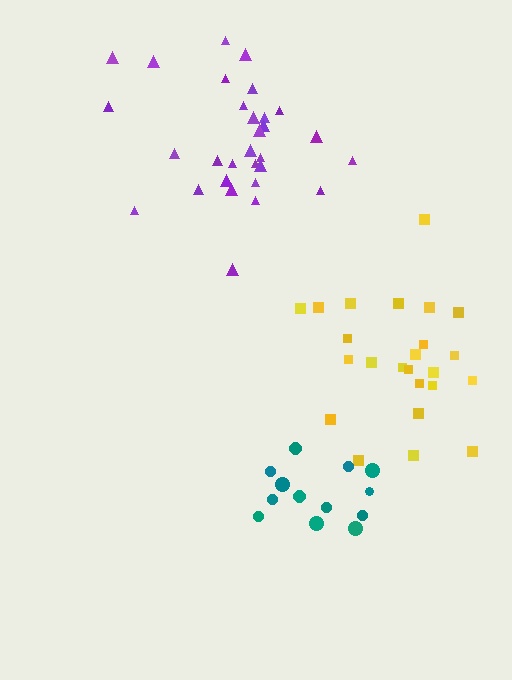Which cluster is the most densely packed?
Teal.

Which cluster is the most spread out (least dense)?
Yellow.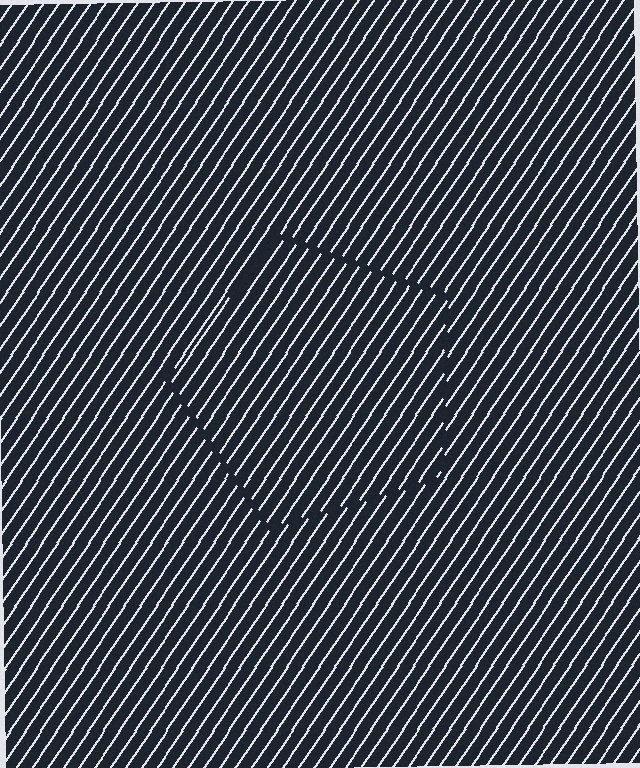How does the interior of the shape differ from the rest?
The interior of the shape contains the same grating, shifted by half a period — the contour is defined by the phase discontinuity where line-ends from the inner and outer gratings abut.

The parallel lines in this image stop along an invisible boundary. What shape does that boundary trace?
An illusory pentagon. The interior of the shape contains the same grating, shifted by half a period — the contour is defined by the phase discontinuity where line-ends from the inner and outer gratings abut.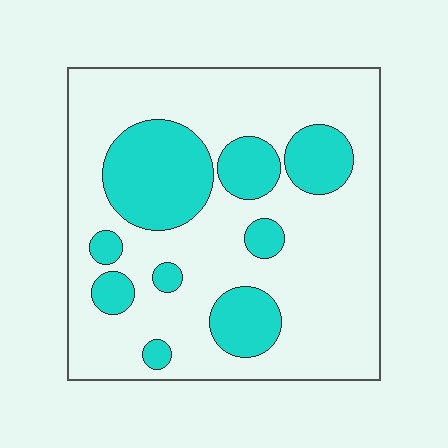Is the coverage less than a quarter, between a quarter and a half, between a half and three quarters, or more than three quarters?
Between a quarter and a half.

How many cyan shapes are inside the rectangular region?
9.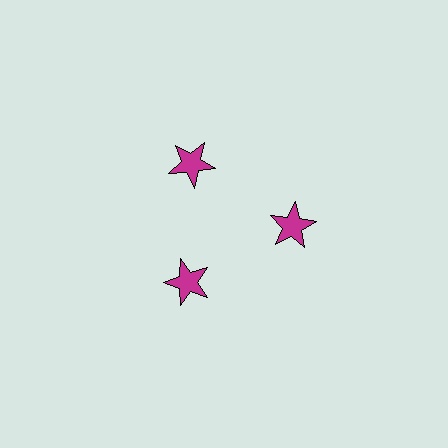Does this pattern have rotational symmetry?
Yes, this pattern has 3-fold rotational symmetry. It looks the same after rotating 120 degrees around the center.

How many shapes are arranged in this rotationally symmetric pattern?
There are 3 shapes, arranged in 3 groups of 1.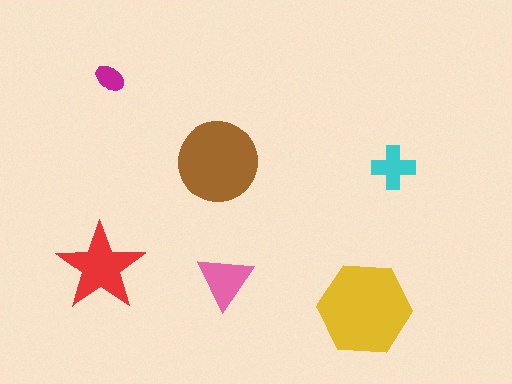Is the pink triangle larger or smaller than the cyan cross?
Larger.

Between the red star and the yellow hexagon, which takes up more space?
The yellow hexagon.